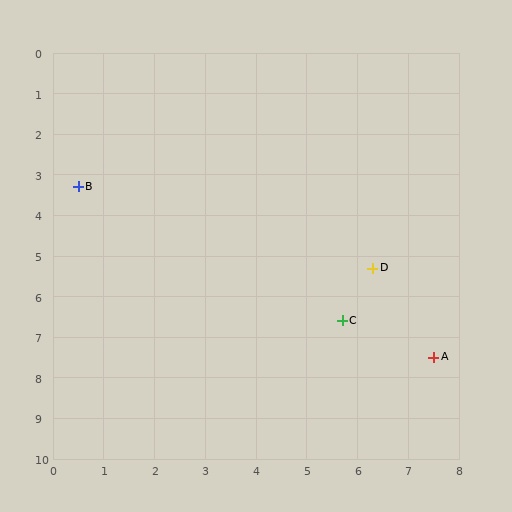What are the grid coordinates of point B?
Point B is at approximately (0.5, 3.3).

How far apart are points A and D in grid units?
Points A and D are about 2.5 grid units apart.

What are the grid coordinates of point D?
Point D is at approximately (6.3, 5.3).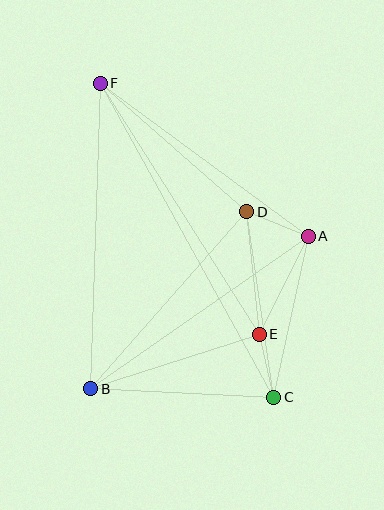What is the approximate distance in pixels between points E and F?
The distance between E and F is approximately 297 pixels.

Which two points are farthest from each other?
Points C and F are farthest from each other.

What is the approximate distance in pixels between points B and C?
The distance between B and C is approximately 183 pixels.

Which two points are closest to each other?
Points C and E are closest to each other.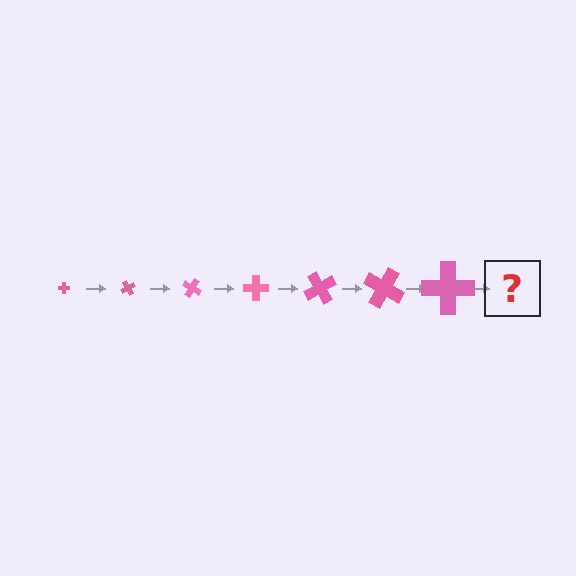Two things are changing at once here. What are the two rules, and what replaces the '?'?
The two rules are that the cross grows larger each step and it rotates 60 degrees each step. The '?' should be a cross, larger than the previous one and rotated 420 degrees from the start.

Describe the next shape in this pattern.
It should be a cross, larger than the previous one and rotated 420 degrees from the start.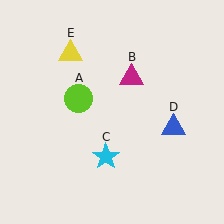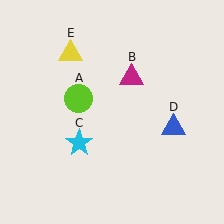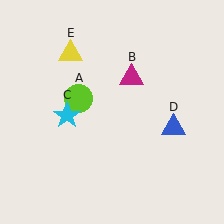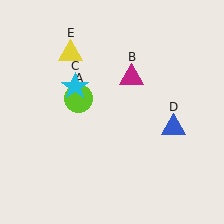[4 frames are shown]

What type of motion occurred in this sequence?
The cyan star (object C) rotated clockwise around the center of the scene.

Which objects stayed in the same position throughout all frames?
Lime circle (object A) and magenta triangle (object B) and blue triangle (object D) and yellow triangle (object E) remained stationary.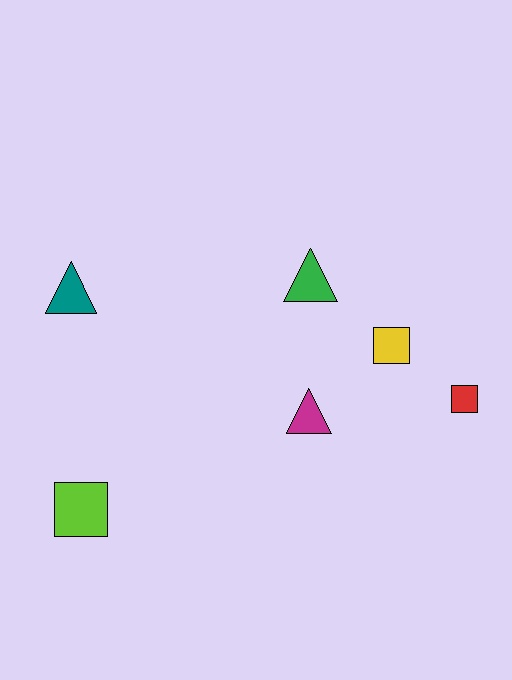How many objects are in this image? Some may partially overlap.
There are 6 objects.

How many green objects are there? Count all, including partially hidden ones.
There is 1 green object.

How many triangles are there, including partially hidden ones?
There are 3 triangles.